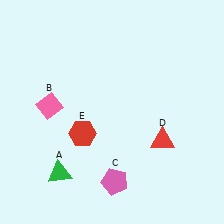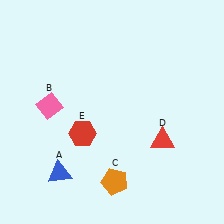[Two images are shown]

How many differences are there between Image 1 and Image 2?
There are 2 differences between the two images.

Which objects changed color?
A changed from green to blue. C changed from pink to orange.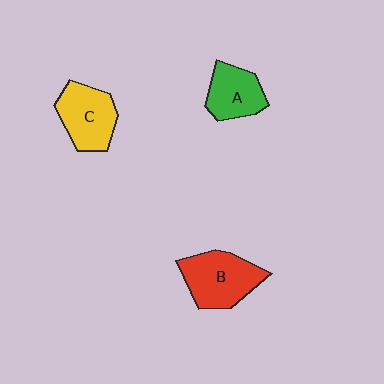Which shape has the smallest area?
Shape A (green).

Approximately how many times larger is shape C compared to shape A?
Approximately 1.2 times.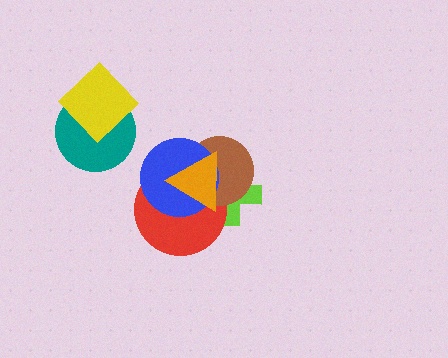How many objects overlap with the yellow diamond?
1 object overlaps with the yellow diamond.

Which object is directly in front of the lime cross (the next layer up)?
The red circle is directly in front of the lime cross.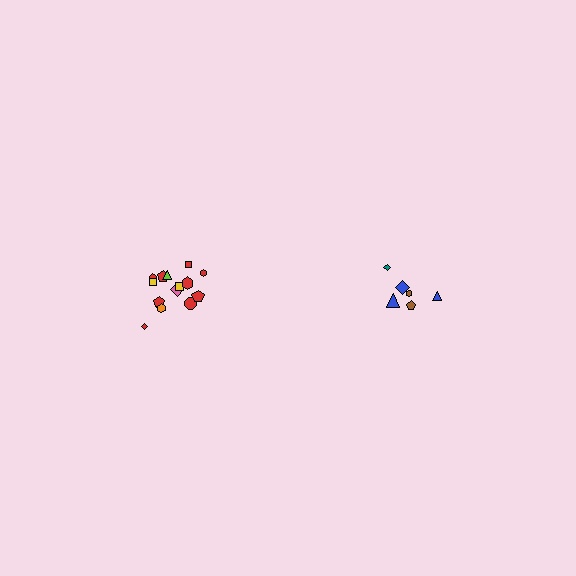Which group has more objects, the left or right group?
The left group.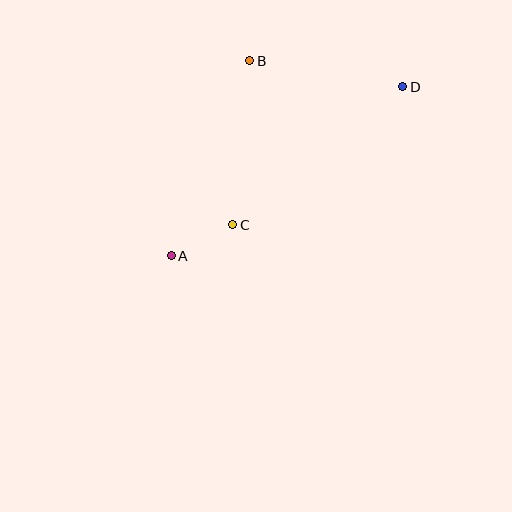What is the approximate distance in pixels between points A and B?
The distance between A and B is approximately 210 pixels.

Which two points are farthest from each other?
Points A and D are farthest from each other.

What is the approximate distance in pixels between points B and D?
The distance between B and D is approximately 155 pixels.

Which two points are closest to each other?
Points A and C are closest to each other.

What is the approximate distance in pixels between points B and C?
The distance between B and C is approximately 165 pixels.